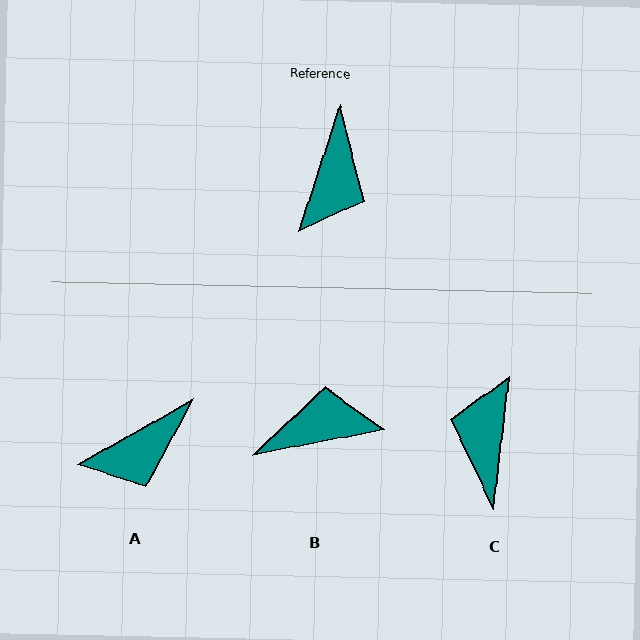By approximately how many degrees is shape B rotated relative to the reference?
Approximately 119 degrees counter-clockwise.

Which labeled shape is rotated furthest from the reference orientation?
C, about 168 degrees away.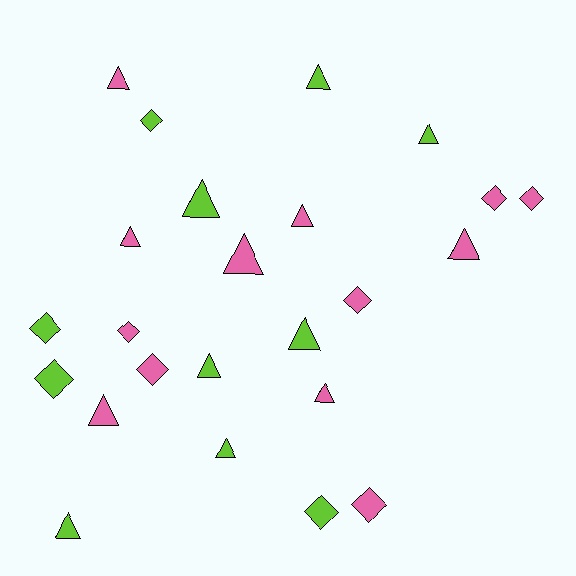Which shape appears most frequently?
Triangle, with 14 objects.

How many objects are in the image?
There are 24 objects.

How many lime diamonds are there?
There are 4 lime diamonds.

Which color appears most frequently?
Pink, with 13 objects.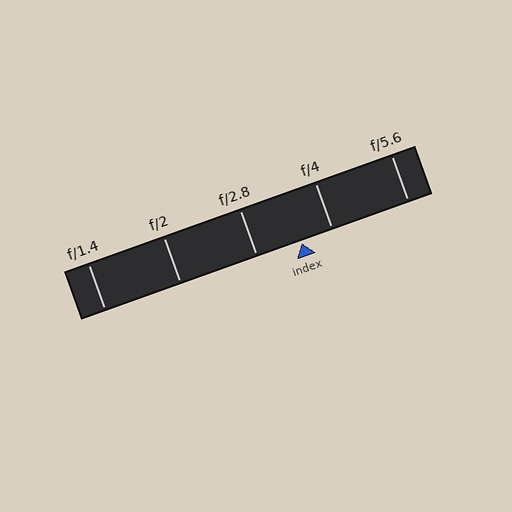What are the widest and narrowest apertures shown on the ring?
The widest aperture shown is f/1.4 and the narrowest is f/5.6.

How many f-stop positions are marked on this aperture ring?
There are 5 f-stop positions marked.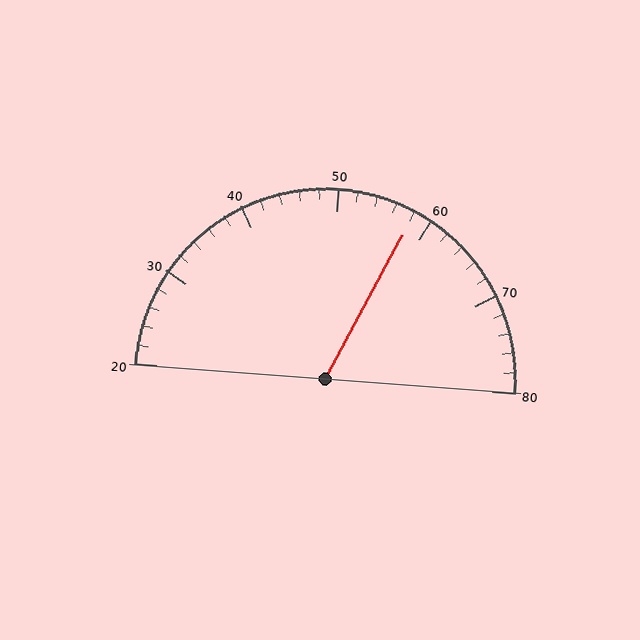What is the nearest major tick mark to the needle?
The nearest major tick mark is 60.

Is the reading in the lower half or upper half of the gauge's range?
The reading is in the upper half of the range (20 to 80).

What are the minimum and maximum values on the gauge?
The gauge ranges from 20 to 80.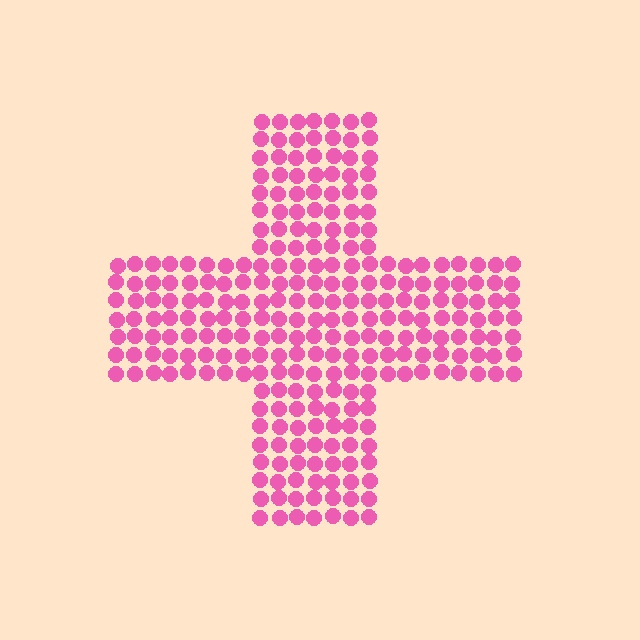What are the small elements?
The small elements are circles.